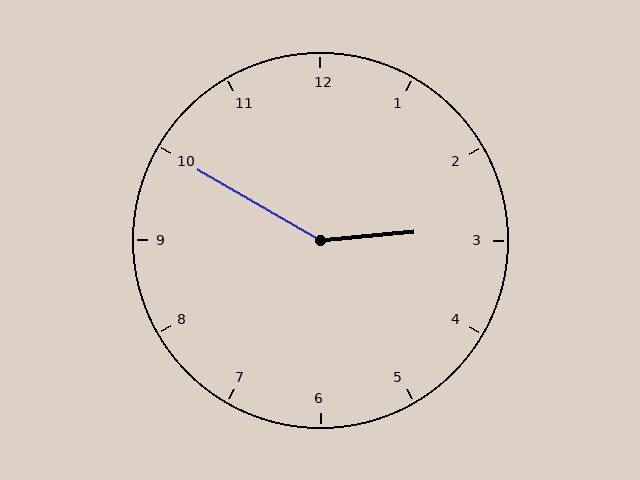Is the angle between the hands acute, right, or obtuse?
It is obtuse.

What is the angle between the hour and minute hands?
Approximately 145 degrees.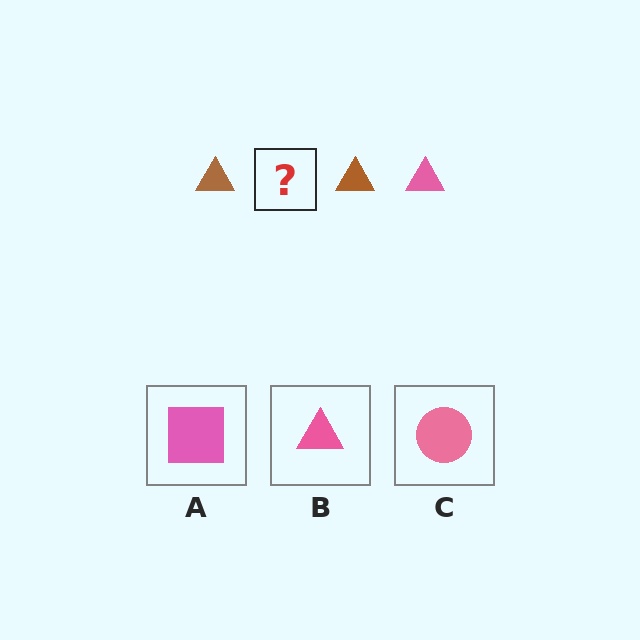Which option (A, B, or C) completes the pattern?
B.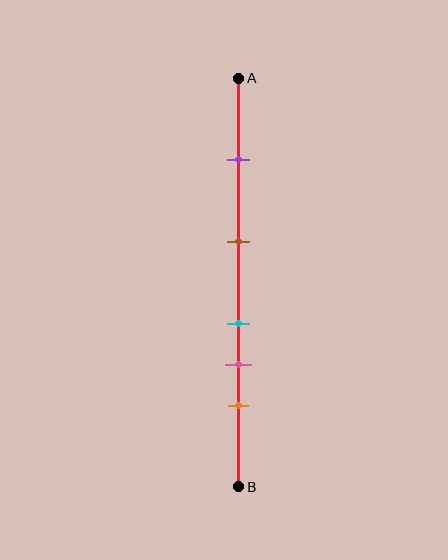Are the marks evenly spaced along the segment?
No, the marks are not evenly spaced.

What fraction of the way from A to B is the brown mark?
The brown mark is approximately 40% (0.4) of the way from A to B.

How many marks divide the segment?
There are 5 marks dividing the segment.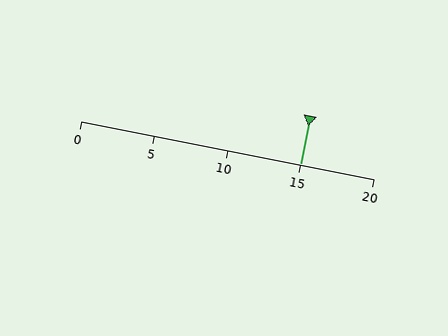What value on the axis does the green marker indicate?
The marker indicates approximately 15.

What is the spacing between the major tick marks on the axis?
The major ticks are spaced 5 apart.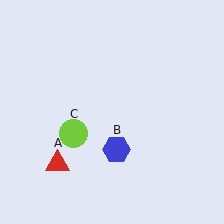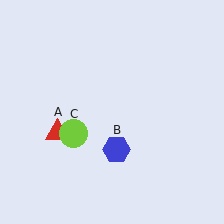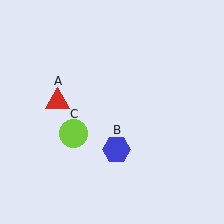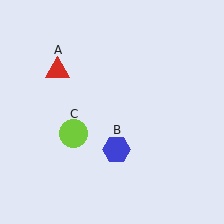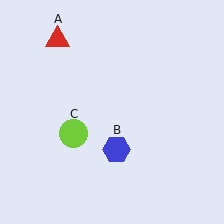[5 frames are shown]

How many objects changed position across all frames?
1 object changed position: red triangle (object A).